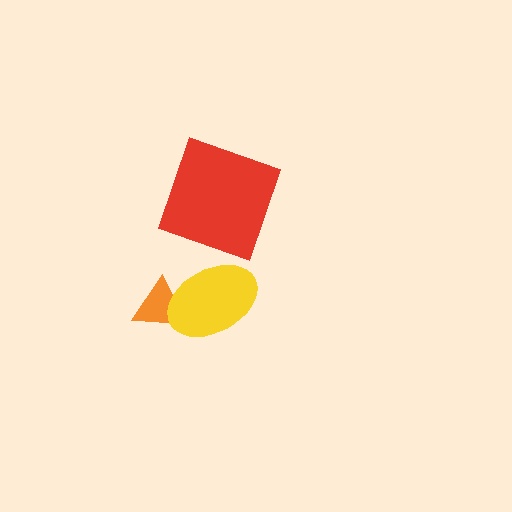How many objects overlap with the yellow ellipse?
1 object overlaps with the yellow ellipse.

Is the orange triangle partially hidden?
Yes, it is partially covered by another shape.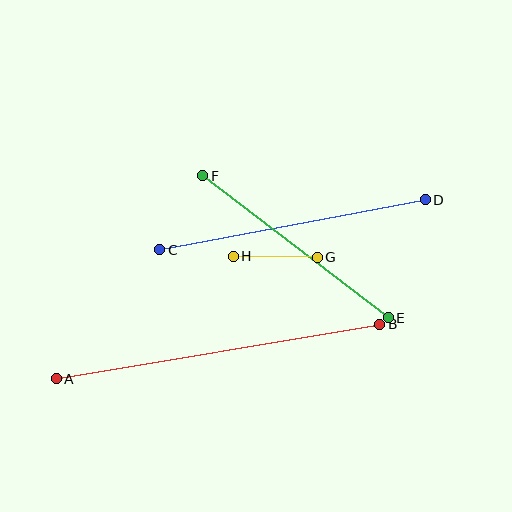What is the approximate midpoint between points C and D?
The midpoint is at approximately (292, 225) pixels.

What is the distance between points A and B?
The distance is approximately 328 pixels.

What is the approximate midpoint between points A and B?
The midpoint is at approximately (218, 351) pixels.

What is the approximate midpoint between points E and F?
The midpoint is at approximately (296, 247) pixels.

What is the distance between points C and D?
The distance is approximately 270 pixels.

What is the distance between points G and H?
The distance is approximately 84 pixels.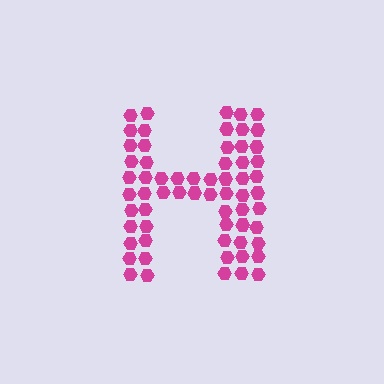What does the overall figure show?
The overall figure shows the letter H.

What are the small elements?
The small elements are hexagons.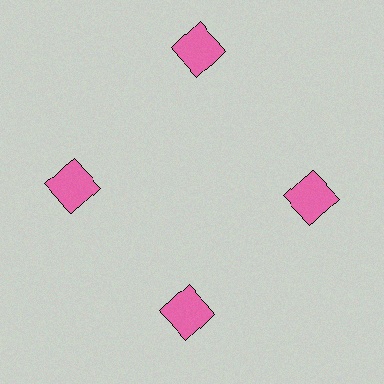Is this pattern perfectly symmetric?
No. The 4 pink squares are arranged in a ring, but one element near the 12 o'clock position is pushed outward from the center, breaking the 4-fold rotational symmetry.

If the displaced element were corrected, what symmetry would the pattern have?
It would have 4-fold rotational symmetry — the pattern would map onto itself every 90 degrees.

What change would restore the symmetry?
The symmetry would be restored by moving it inward, back onto the ring so that all 4 squares sit at equal angles and equal distance from the center.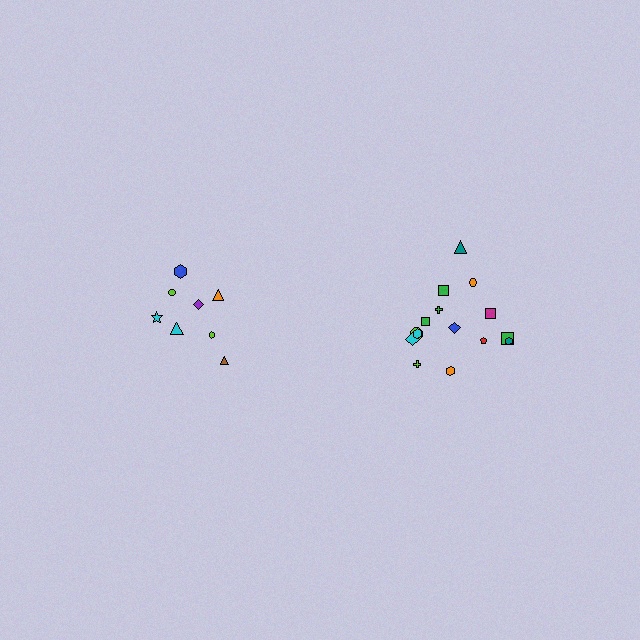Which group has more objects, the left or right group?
The right group.